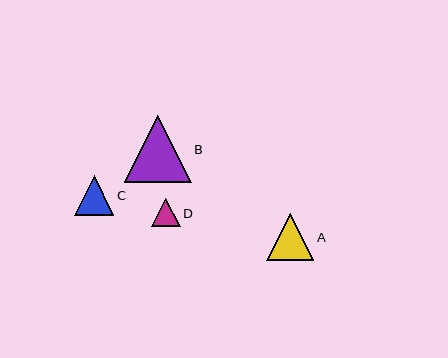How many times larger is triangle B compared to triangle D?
Triangle B is approximately 2.3 times the size of triangle D.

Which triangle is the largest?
Triangle B is the largest with a size of approximately 67 pixels.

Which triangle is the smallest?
Triangle D is the smallest with a size of approximately 29 pixels.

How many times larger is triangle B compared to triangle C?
Triangle B is approximately 1.7 times the size of triangle C.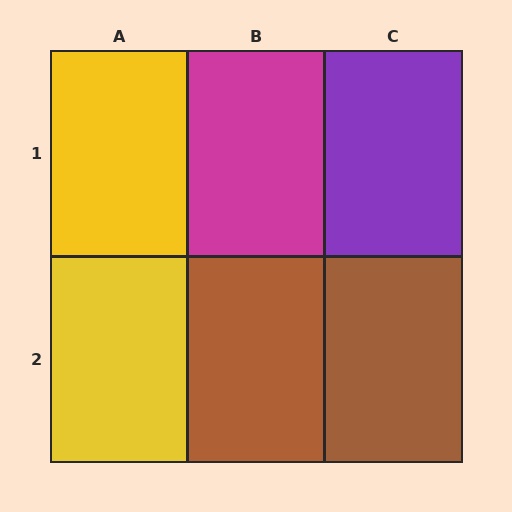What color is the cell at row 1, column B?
Magenta.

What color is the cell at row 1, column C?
Purple.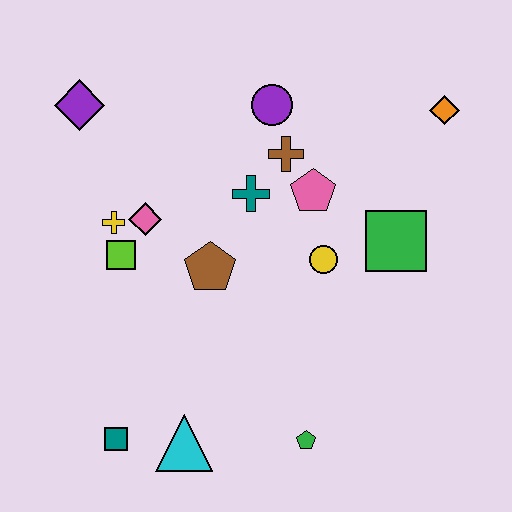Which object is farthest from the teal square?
The orange diamond is farthest from the teal square.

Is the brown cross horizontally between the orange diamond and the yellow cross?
Yes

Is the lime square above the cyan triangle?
Yes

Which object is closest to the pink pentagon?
The brown cross is closest to the pink pentagon.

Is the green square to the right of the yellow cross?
Yes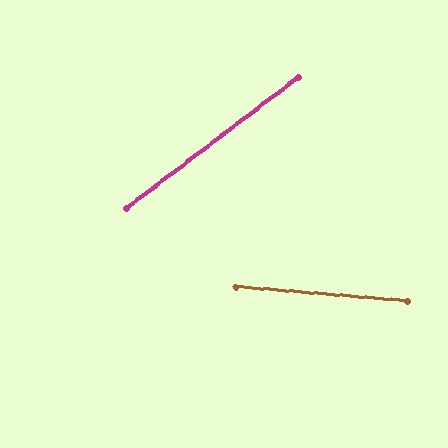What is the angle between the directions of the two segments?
Approximately 42 degrees.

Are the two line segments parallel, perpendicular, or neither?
Neither parallel nor perpendicular — they differ by about 42°.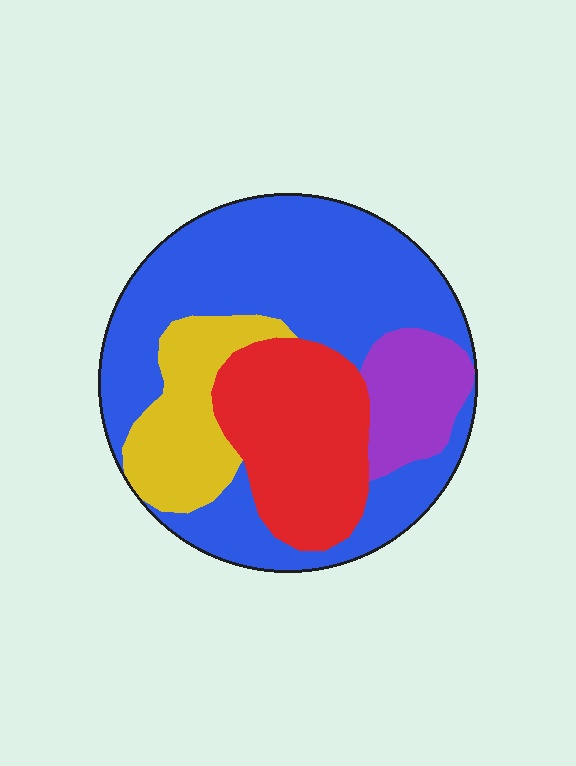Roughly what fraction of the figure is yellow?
Yellow covers around 15% of the figure.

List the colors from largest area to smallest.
From largest to smallest: blue, red, yellow, purple.